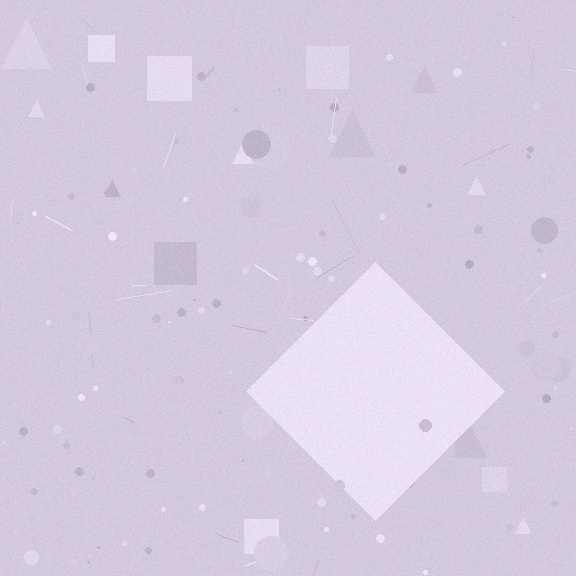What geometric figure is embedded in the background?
A diamond is embedded in the background.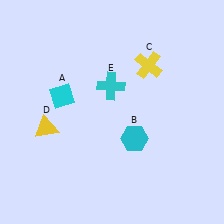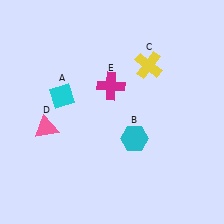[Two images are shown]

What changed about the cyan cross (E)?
In Image 1, E is cyan. In Image 2, it changed to magenta.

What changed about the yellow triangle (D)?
In Image 1, D is yellow. In Image 2, it changed to pink.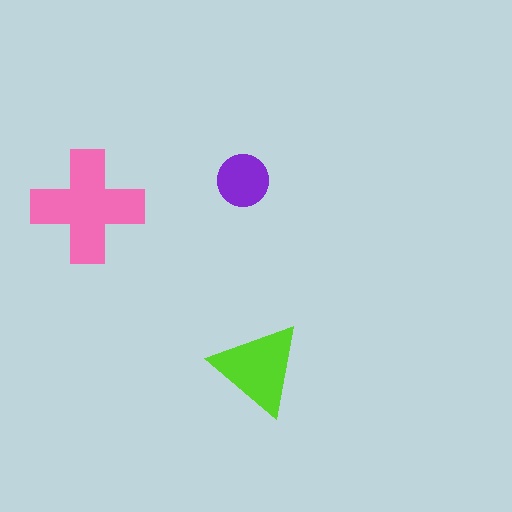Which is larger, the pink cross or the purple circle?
The pink cross.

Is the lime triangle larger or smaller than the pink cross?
Smaller.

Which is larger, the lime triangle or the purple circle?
The lime triangle.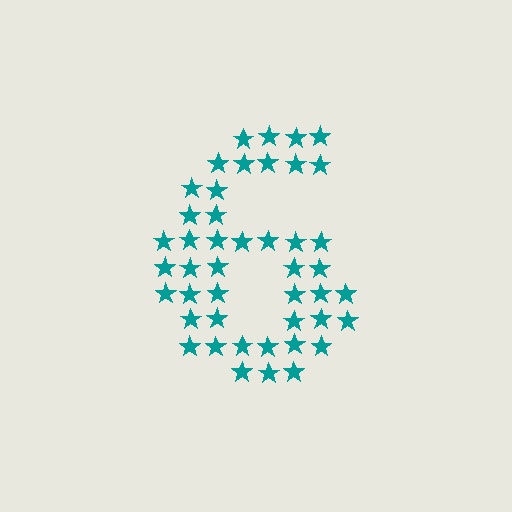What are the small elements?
The small elements are stars.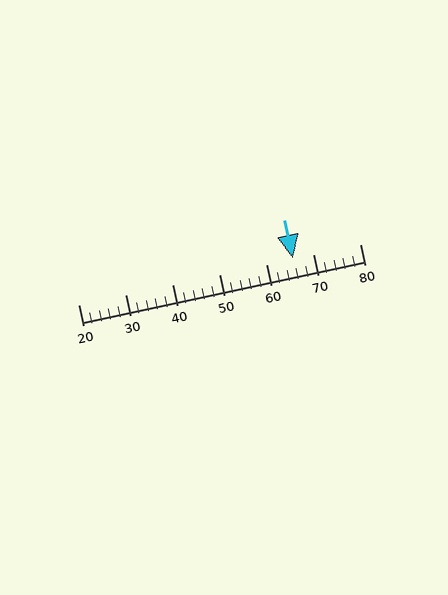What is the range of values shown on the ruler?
The ruler shows values from 20 to 80.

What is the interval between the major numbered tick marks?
The major tick marks are spaced 10 units apart.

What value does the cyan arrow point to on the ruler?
The cyan arrow points to approximately 66.